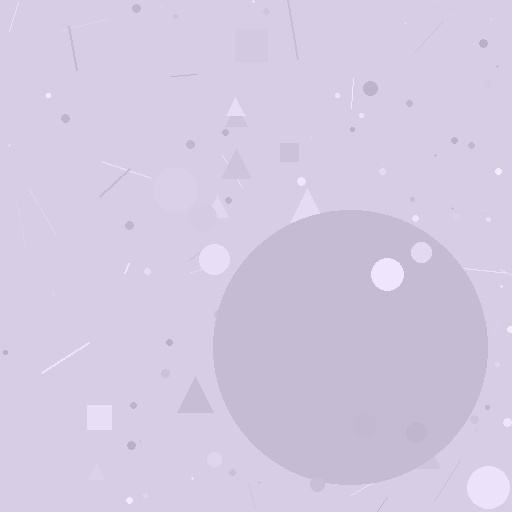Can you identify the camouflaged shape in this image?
The camouflaged shape is a circle.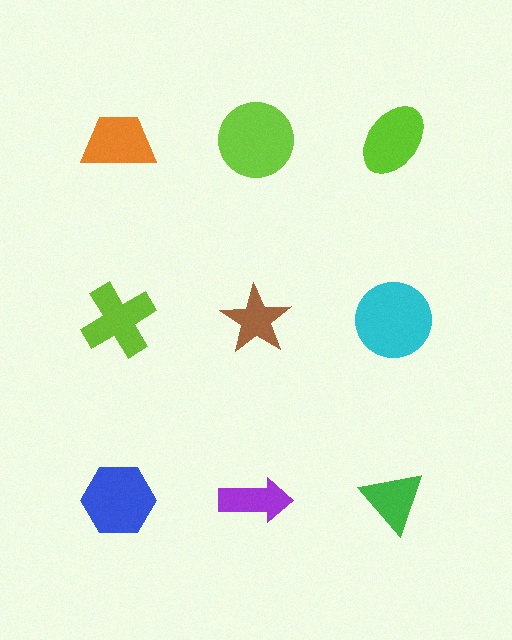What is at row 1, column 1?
An orange trapezoid.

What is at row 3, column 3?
A green triangle.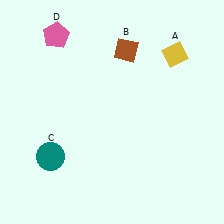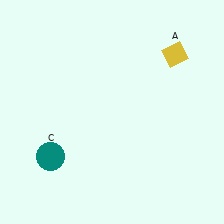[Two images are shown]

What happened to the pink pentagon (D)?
The pink pentagon (D) was removed in Image 2. It was in the top-left area of Image 1.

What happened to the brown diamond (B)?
The brown diamond (B) was removed in Image 2. It was in the top-right area of Image 1.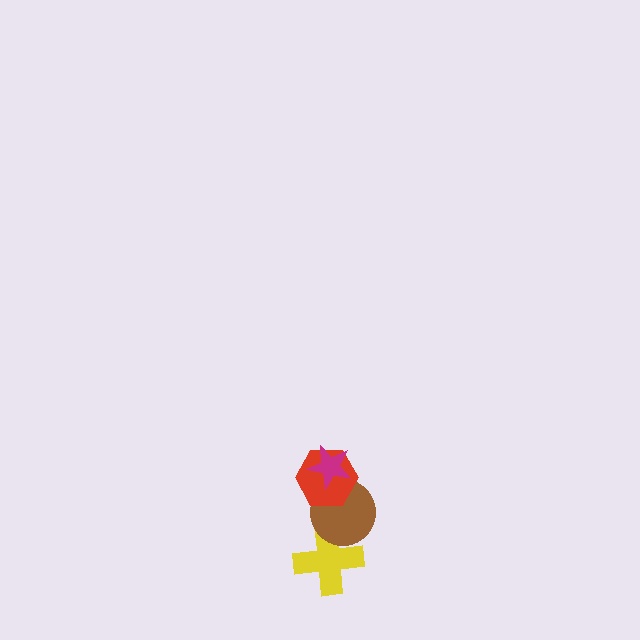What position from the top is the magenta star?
The magenta star is 1st from the top.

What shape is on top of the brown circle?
The red hexagon is on top of the brown circle.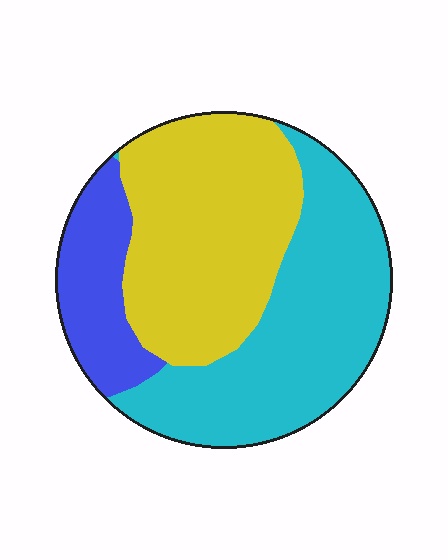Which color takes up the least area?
Blue, at roughly 15%.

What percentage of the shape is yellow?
Yellow covers around 40% of the shape.